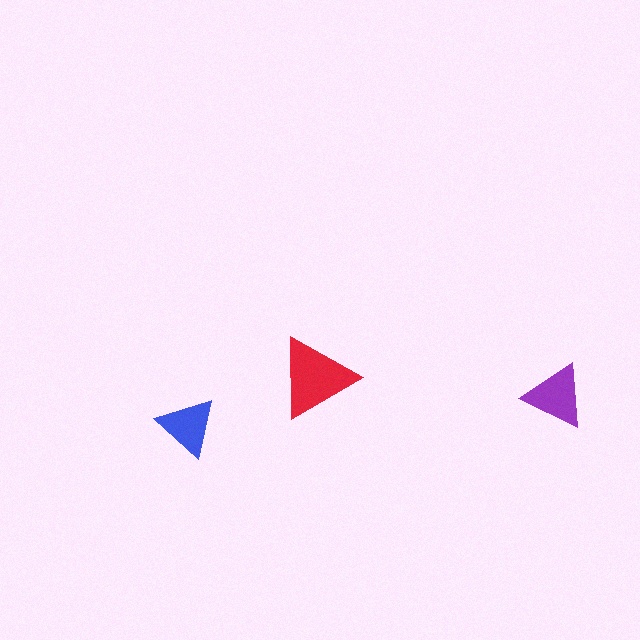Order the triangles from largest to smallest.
the red one, the purple one, the blue one.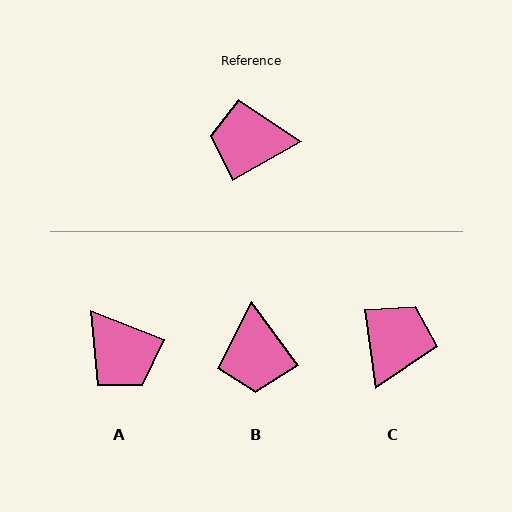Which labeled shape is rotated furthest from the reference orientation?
A, about 129 degrees away.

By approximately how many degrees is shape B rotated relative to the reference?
Approximately 96 degrees counter-clockwise.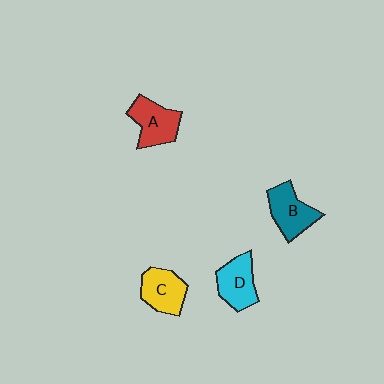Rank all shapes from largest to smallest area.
From largest to smallest: B (teal), A (red), D (cyan), C (yellow).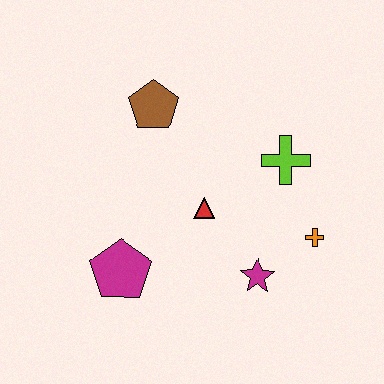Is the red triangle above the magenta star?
Yes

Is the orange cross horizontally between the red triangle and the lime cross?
No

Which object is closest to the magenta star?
The orange cross is closest to the magenta star.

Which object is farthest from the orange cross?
The brown pentagon is farthest from the orange cross.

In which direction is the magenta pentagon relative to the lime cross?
The magenta pentagon is to the left of the lime cross.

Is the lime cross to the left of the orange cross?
Yes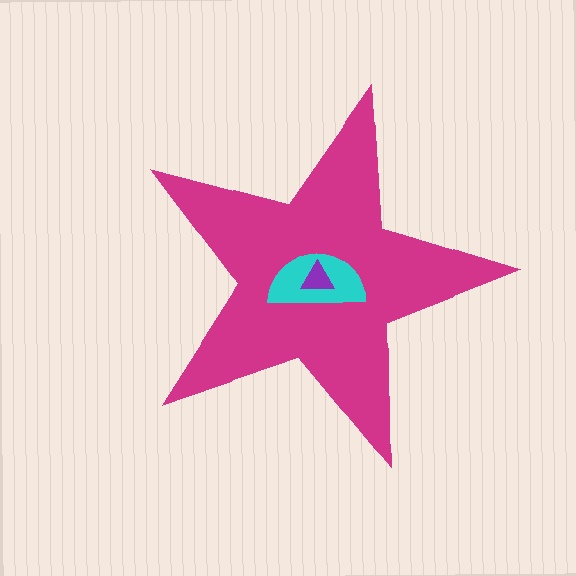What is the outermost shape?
The magenta star.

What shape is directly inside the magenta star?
The cyan semicircle.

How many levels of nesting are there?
3.